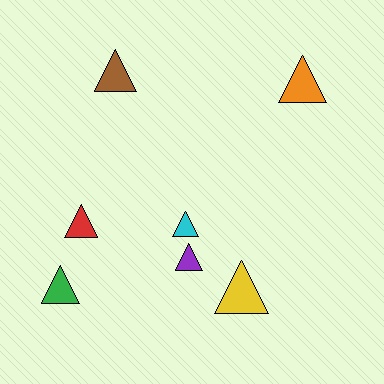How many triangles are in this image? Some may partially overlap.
There are 7 triangles.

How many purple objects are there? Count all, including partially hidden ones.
There is 1 purple object.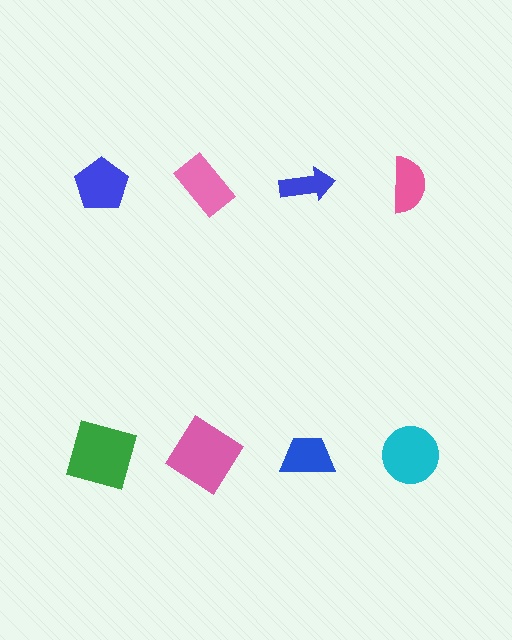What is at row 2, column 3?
A blue trapezoid.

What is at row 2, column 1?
A green square.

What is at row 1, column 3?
A blue arrow.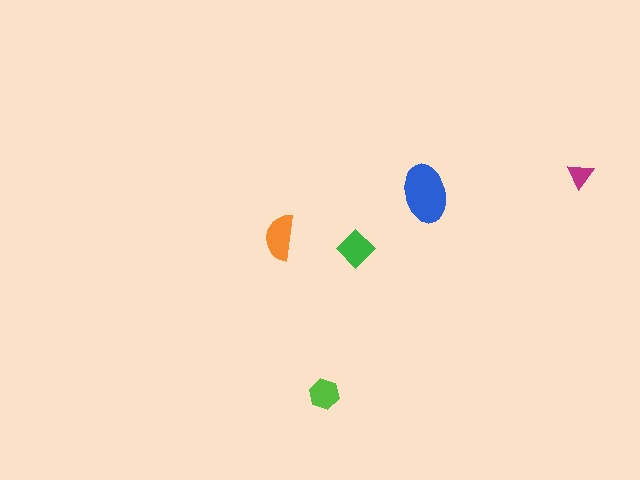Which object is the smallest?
The magenta triangle.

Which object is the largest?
The blue ellipse.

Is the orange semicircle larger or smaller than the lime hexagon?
Larger.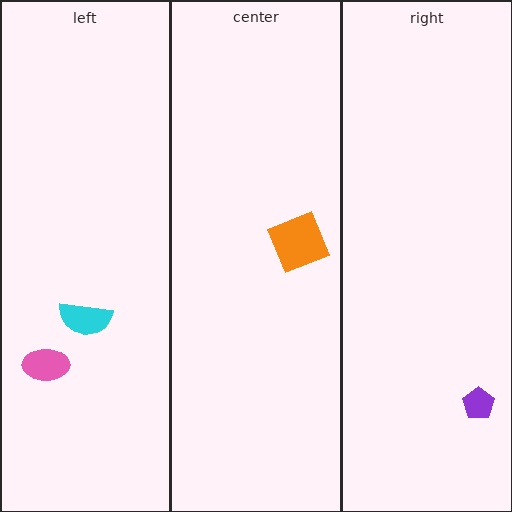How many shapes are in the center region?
1.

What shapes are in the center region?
The orange square.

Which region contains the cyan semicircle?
The left region.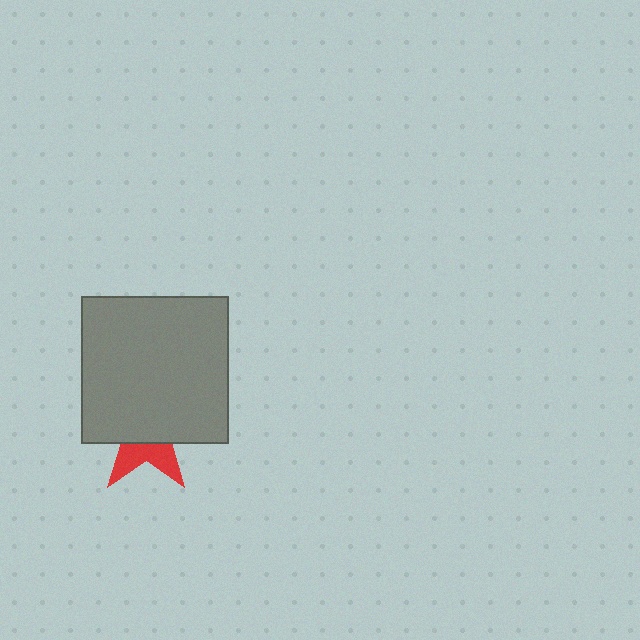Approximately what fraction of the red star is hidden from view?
Roughly 65% of the red star is hidden behind the gray square.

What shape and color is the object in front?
The object in front is a gray square.